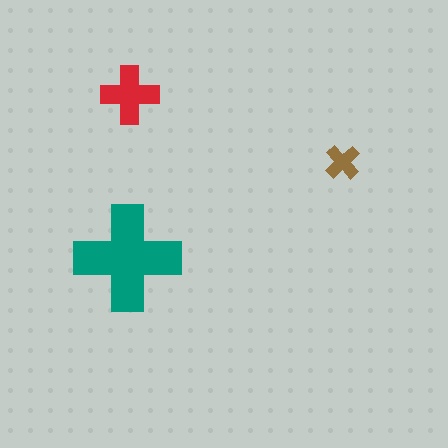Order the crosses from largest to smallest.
the teal one, the red one, the brown one.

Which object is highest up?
The red cross is topmost.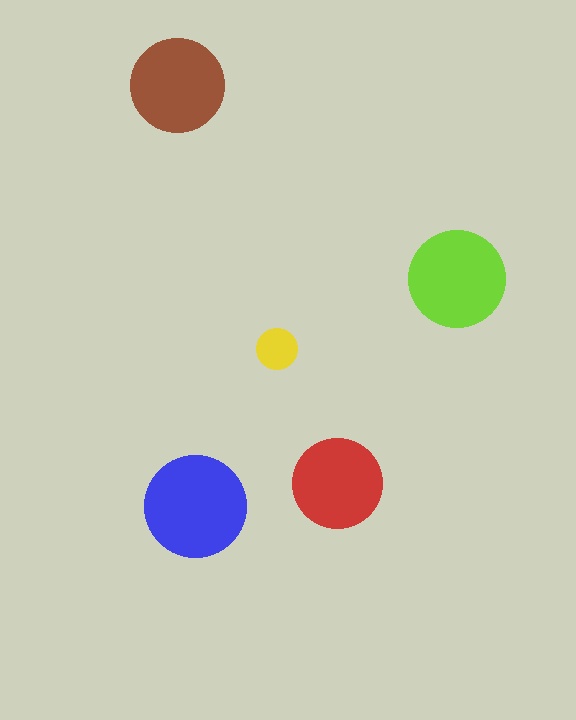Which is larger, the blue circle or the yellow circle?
The blue one.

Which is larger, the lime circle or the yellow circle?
The lime one.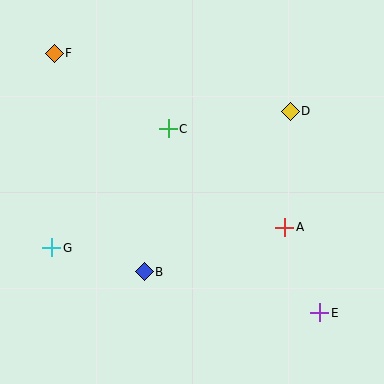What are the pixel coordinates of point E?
Point E is at (320, 313).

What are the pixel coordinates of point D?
Point D is at (290, 111).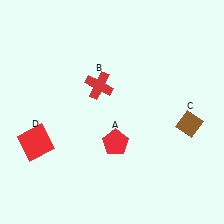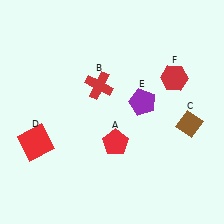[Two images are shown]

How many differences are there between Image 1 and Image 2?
There are 2 differences between the two images.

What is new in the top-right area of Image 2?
A red hexagon (F) was added in the top-right area of Image 2.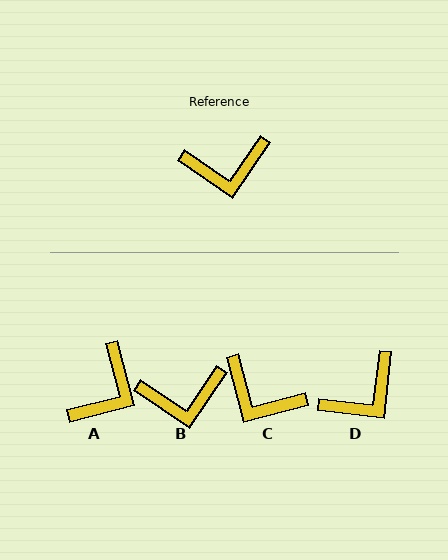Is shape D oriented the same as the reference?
No, it is off by about 28 degrees.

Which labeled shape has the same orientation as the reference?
B.